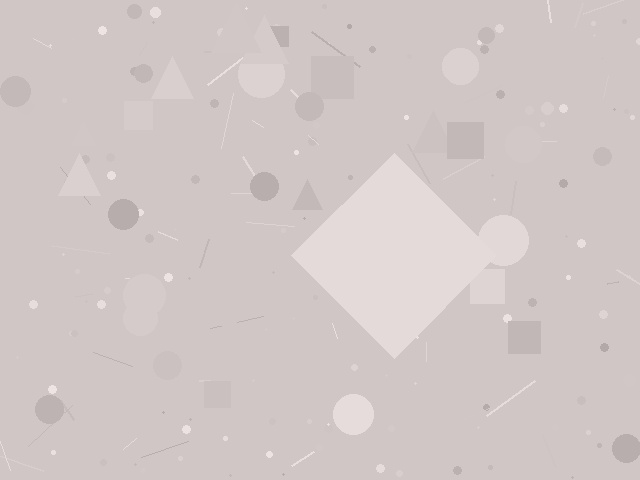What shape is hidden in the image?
A diamond is hidden in the image.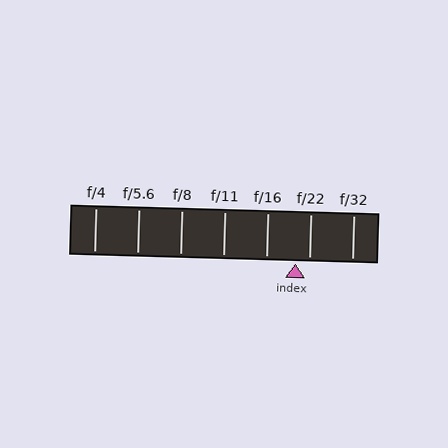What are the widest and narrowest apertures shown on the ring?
The widest aperture shown is f/4 and the narrowest is f/32.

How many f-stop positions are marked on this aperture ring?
There are 7 f-stop positions marked.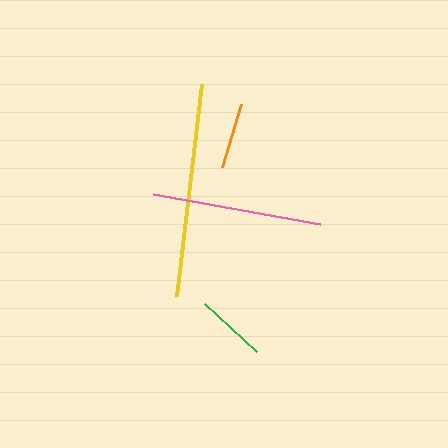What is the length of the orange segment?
The orange segment is approximately 66 pixels long.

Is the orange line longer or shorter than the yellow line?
The yellow line is longer than the orange line.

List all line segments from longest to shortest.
From longest to shortest: yellow, pink, green, orange.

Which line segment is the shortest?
The orange line is the shortest at approximately 66 pixels.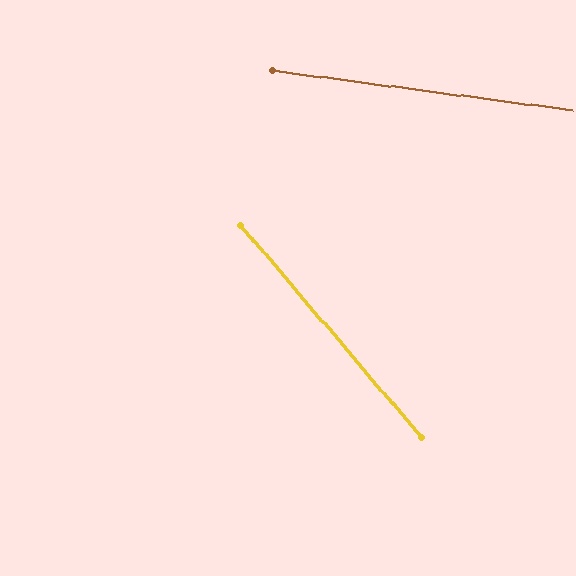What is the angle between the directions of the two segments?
Approximately 42 degrees.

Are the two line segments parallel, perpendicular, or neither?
Neither parallel nor perpendicular — they differ by about 42°.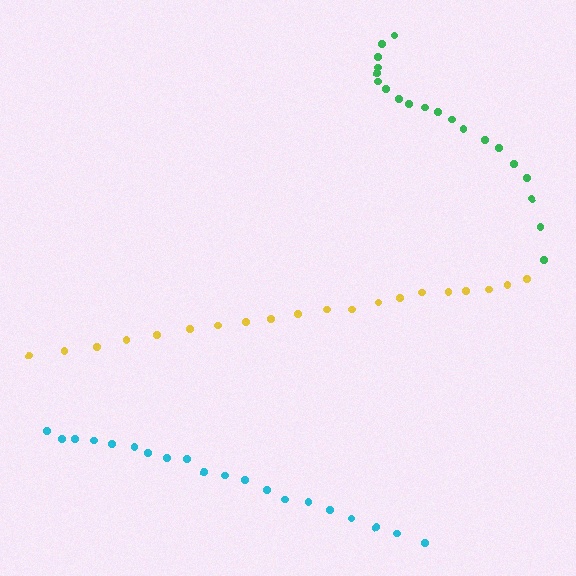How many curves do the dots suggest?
There are 3 distinct paths.